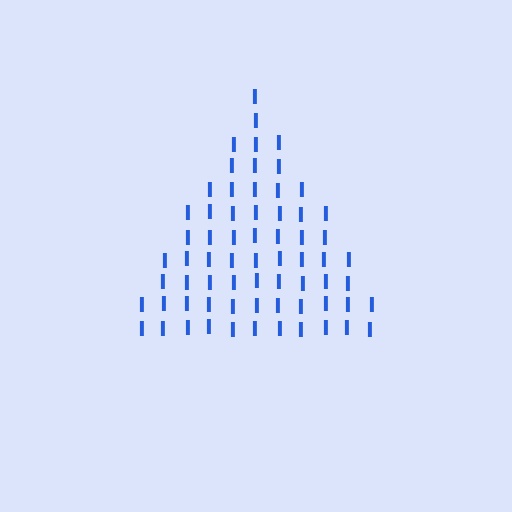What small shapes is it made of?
It is made of small letter I's.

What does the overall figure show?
The overall figure shows a triangle.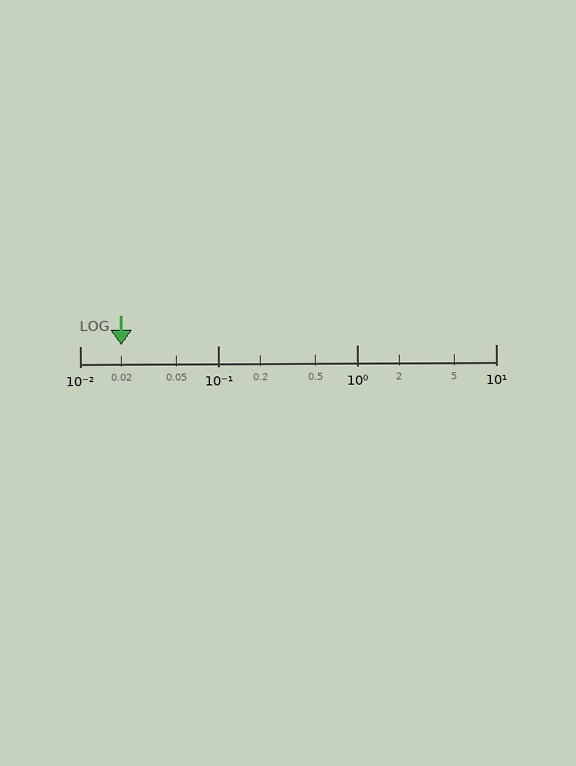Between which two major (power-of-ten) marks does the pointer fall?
The pointer is between 0.01 and 0.1.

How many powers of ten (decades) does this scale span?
The scale spans 3 decades, from 0.01 to 10.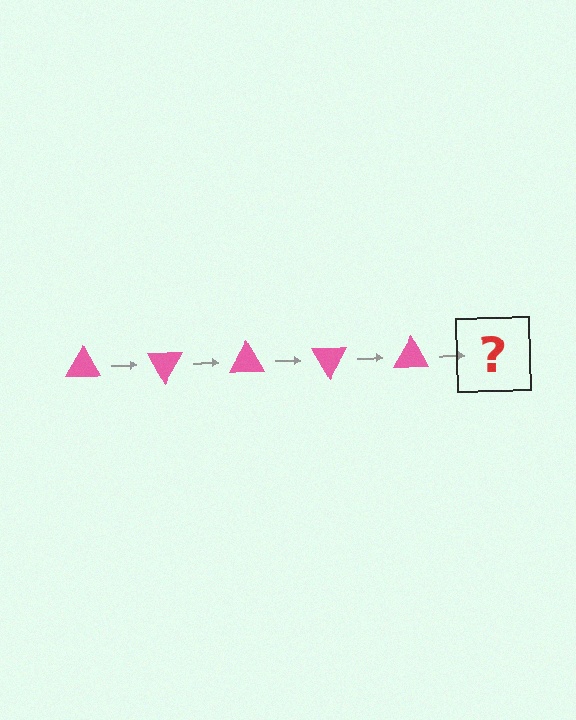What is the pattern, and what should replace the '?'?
The pattern is that the triangle rotates 60 degrees each step. The '?' should be a pink triangle rotated 300 degrees.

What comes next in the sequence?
The next element should be a pink triangle rotated 300 degrees.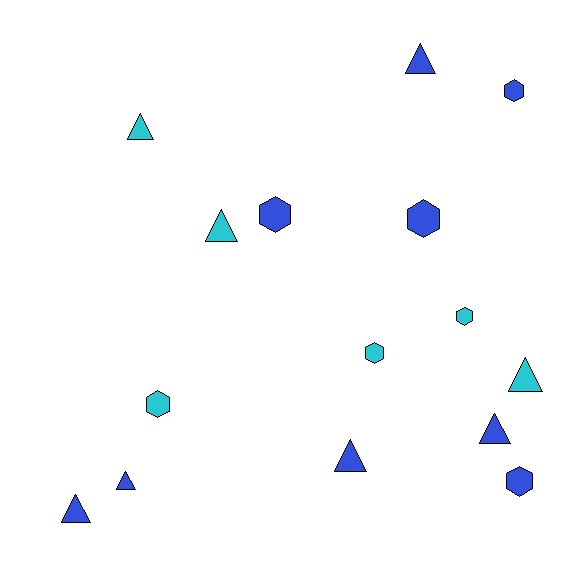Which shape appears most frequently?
Triangle, with 8 objects.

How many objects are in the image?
There are 15 objects.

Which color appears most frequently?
Blue, with 9 objects.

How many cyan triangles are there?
There are 3 cyan triangles.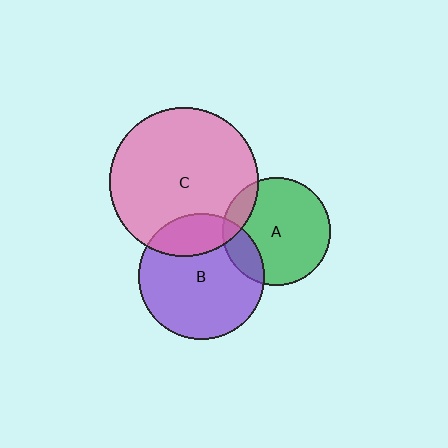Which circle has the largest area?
Circle C (pink).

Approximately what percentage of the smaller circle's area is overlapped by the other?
Approximately 15%.